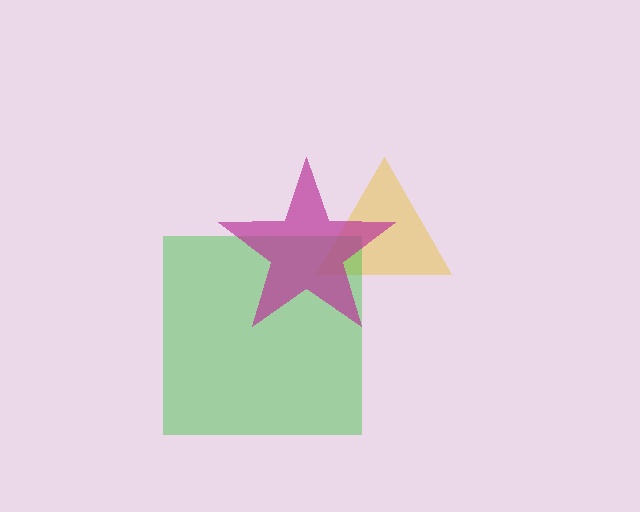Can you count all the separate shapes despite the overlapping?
Yes, there are 3 separate shapes.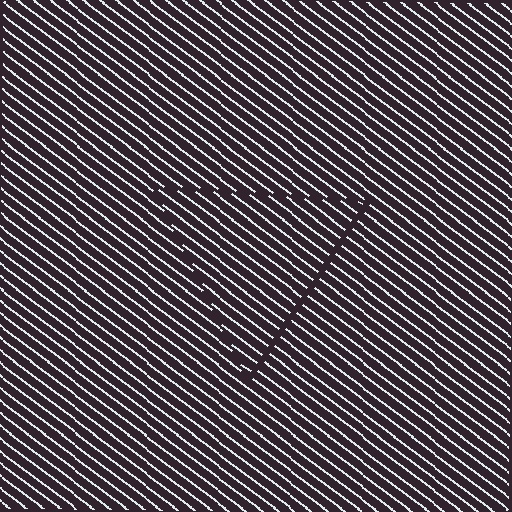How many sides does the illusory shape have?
3 sides — the line-ends trace a triangle.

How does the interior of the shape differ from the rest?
The interior of the shape contains the same grating, shifted by half a period — the contour is defined by the phase discontinuity where line-ends from the inner and outer gratings abut.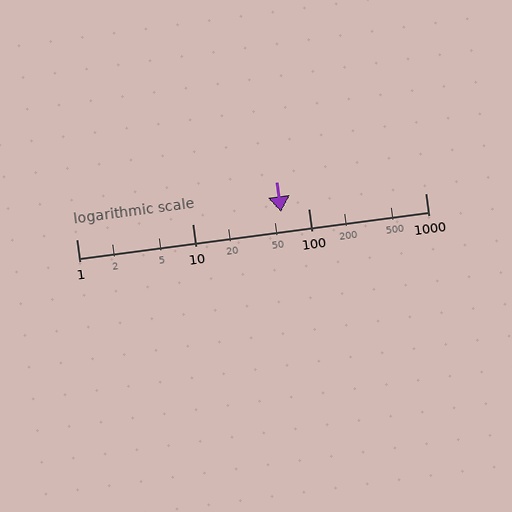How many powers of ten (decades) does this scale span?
The scale spans 3 decades, from 1 to 1000.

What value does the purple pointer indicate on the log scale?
The pointer indicates approximately 57.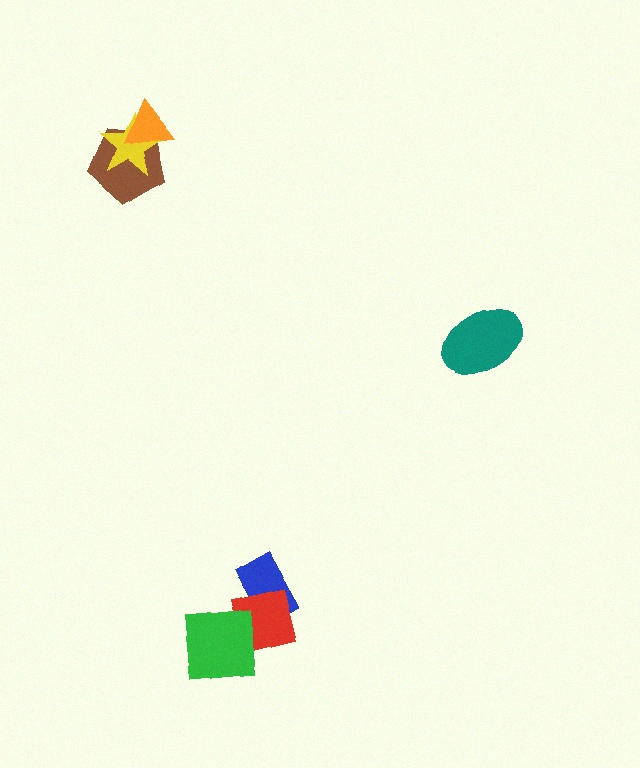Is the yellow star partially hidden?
Yes, it is partially covered by another shape.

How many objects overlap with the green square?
1 object overlaps with the green square.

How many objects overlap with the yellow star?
2 objects overlap with the yellow star.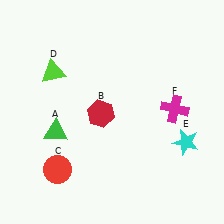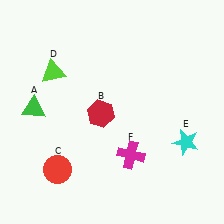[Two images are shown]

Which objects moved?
The objects that moved are: the green triangle (A), the magenta cross (F).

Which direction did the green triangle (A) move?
The green triangle (A) moved up.